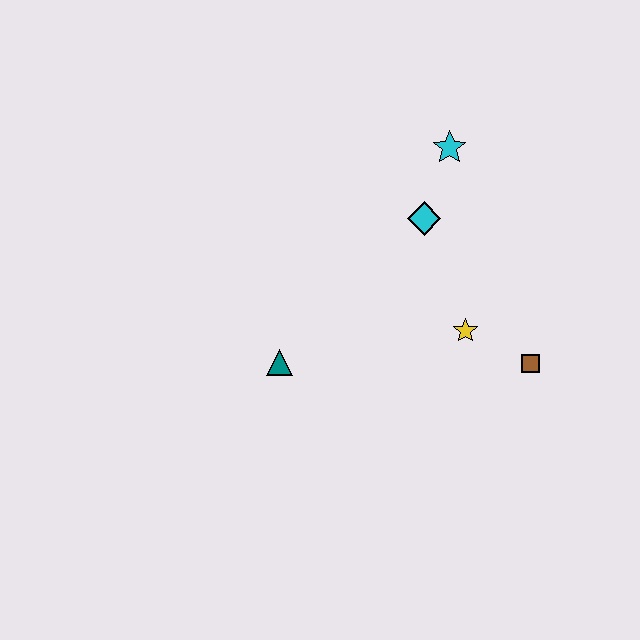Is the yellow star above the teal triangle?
Yes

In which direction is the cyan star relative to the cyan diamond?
The cyan star is above the cyan diamond.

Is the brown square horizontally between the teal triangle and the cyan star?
No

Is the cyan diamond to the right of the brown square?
No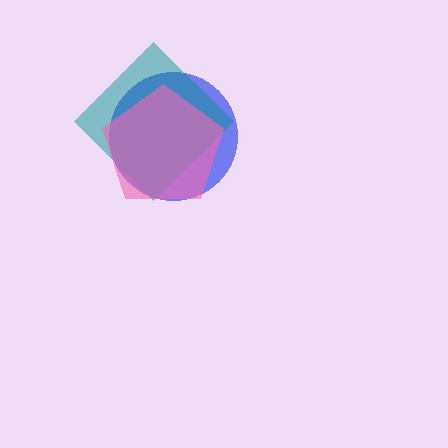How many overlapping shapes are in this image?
There are 3 overlapping shapes in the image.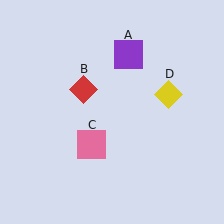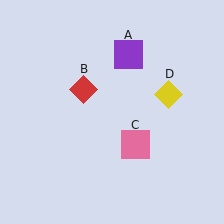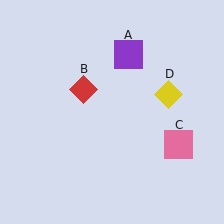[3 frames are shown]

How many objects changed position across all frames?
1 object changed position: pink square (object C).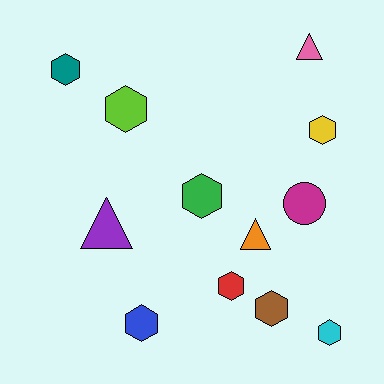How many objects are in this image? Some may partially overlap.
There are 12 objects.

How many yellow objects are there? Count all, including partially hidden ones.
There is 1 yellow object.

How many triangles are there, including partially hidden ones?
There are 3 triangles.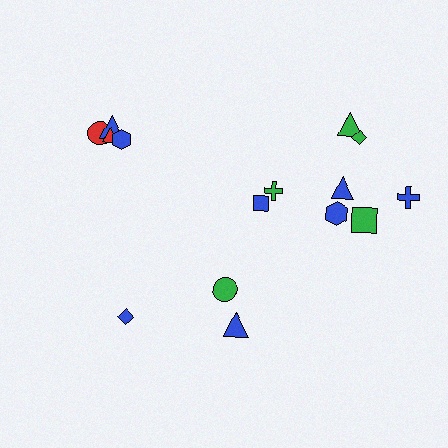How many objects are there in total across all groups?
There are 15 objects.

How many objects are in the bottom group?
There are 3 objects.